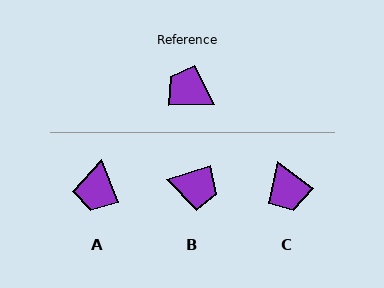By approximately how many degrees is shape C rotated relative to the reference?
Approximately 141 degrees counter-clockwise.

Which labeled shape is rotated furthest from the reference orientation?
B, about 164 degrees away.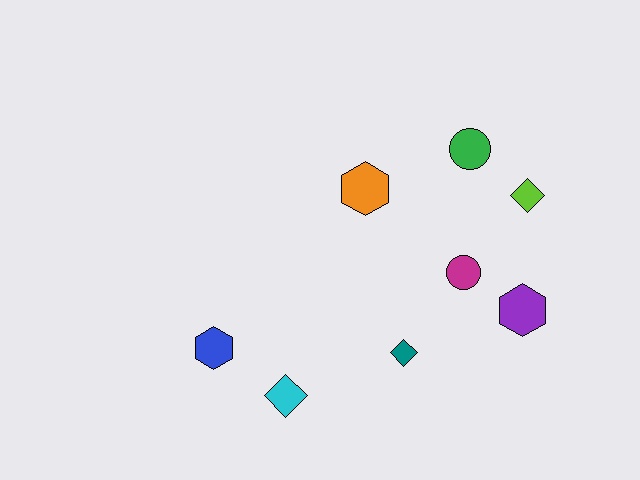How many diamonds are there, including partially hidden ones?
There are 3 diamonds.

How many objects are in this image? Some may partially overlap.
There are 8 objects.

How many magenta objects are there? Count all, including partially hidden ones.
There is 1 magenta object.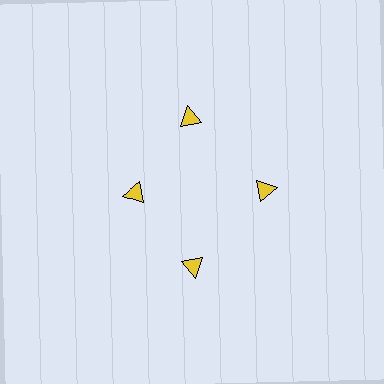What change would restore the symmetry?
The symmetry would be restored by moving it outward, back onto the ring so that all 4 triangles sit at equal angles and equal distance from the center.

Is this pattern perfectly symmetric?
No. The 4 yellow triangles are arranged in a ring, but one element near the 9 o'clock position is pulled inward toward the center, breaking the 4-fold rotational symmetry.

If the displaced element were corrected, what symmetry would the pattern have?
It would have 4-fold rotational symmetry — the pattern would map onto itself every 90 degrees.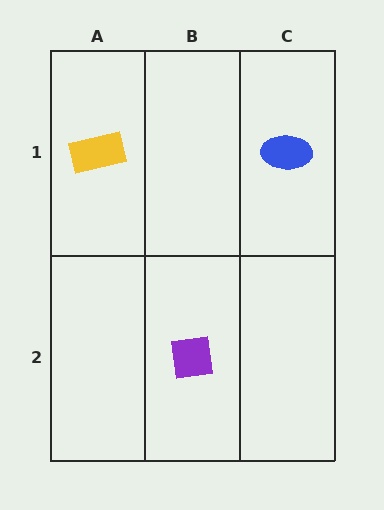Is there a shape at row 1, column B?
No, that cell is empty.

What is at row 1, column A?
A yellow rectangle.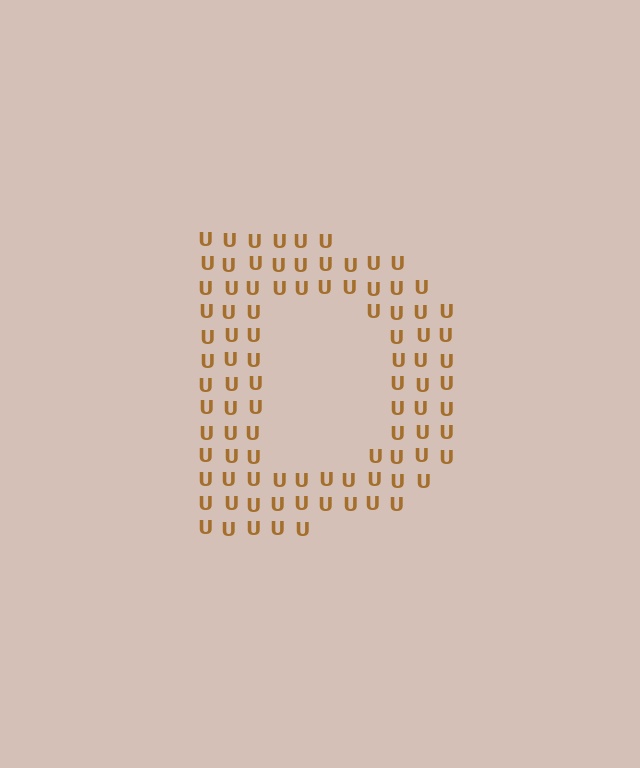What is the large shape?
The large shape is the letter D.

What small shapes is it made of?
It is made of small letter U's.